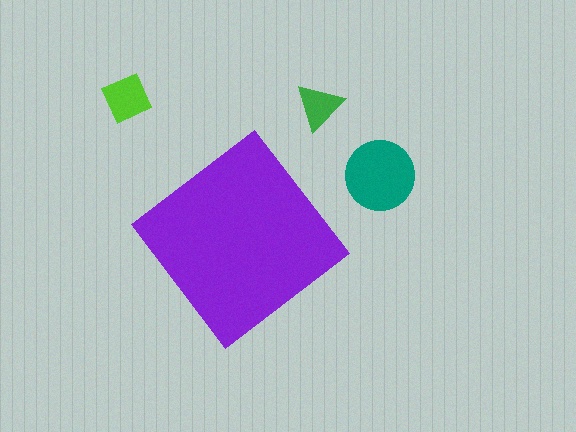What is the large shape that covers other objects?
A purple diamond.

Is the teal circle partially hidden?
No, the teal circle is fully visible.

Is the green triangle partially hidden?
No, the green triangle is fully visible.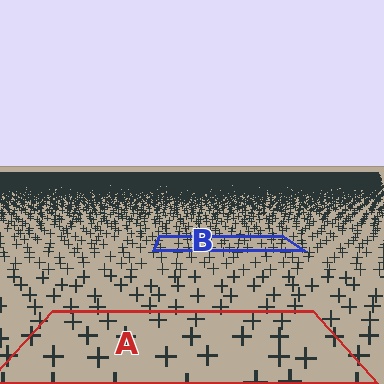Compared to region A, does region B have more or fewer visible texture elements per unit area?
Region B has more texture elements per unit area — they are packed more densely because it is farther away.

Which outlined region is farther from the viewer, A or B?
Region B is farther from the viewer — the texture elements inside it appear smaller and more densely packed.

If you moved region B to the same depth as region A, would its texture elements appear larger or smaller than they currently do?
They would appear larger. At a closer depth, the same texture elements are projected at a bigger on-screen size.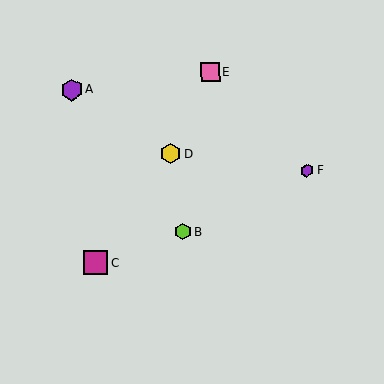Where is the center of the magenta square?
The center of the magenta square is at (96, 263).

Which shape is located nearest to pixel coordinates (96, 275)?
The magenta square (labeled C) at (96, 263) is nearest to that location.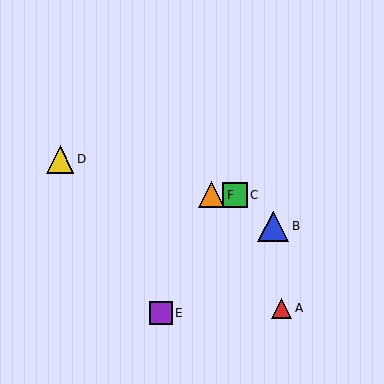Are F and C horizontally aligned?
Yes, both are at y≈195.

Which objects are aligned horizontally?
Objects C, F are aligned horizontally.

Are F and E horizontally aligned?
No, F is at y≈195 and E is at y≈313.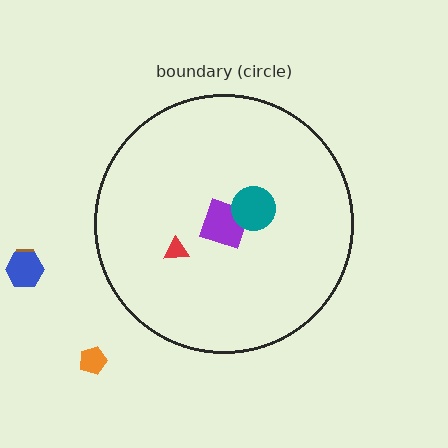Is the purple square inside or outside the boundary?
Inside.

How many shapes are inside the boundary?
4 inside, 3 outside.